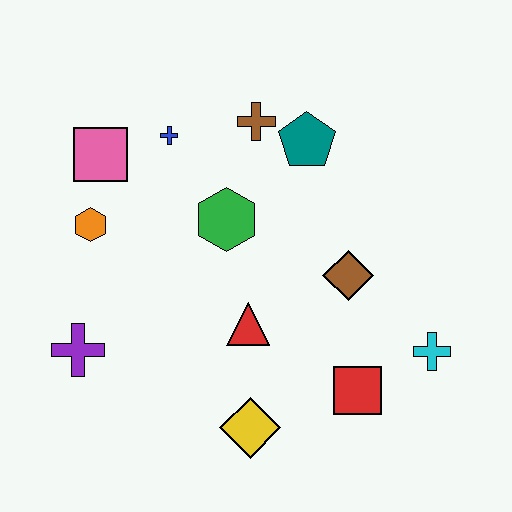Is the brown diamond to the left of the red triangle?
No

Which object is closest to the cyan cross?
The red square is closest to the cyan cross.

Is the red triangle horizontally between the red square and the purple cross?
Yes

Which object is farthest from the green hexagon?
The cyan cross is farthest from the green hexagon.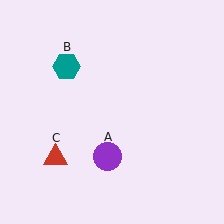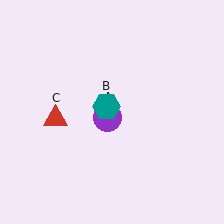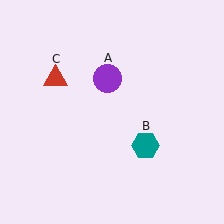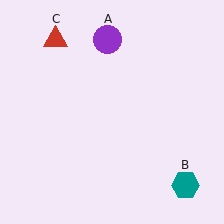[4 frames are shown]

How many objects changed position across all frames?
3 objects changed position: purple circle (object A), teal hexagon (object B), red triangle (object C).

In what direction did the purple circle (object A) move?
The purple circle (object A) moved up.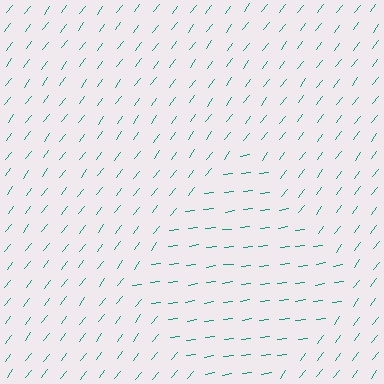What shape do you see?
I see a diamond.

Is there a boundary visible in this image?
Yes, there is a texture boundary formed by a change in line orientation.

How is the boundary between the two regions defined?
The boundary is defined purely by a change in line orientation (approximately 45 degrees difference). All lines are the same color and thickness.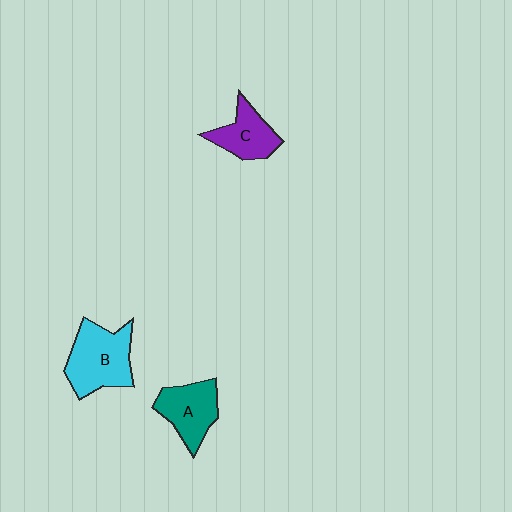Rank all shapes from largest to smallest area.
From largest to smallest: B (cyan), A (teal), C (purple).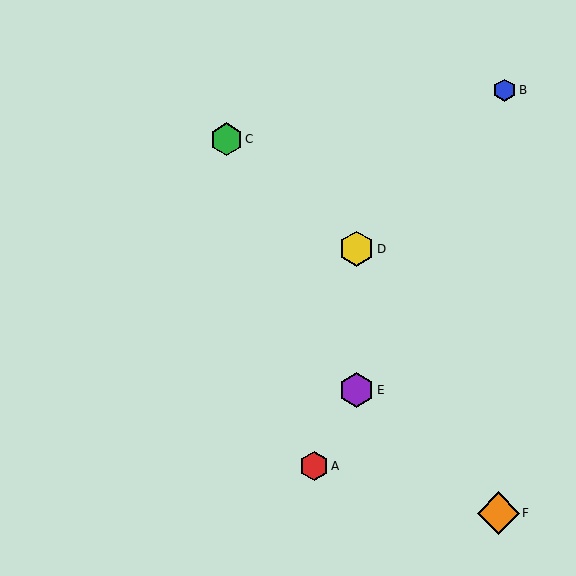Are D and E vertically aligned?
Yes, both are at x≈357.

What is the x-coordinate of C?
Object C is at x≈226.